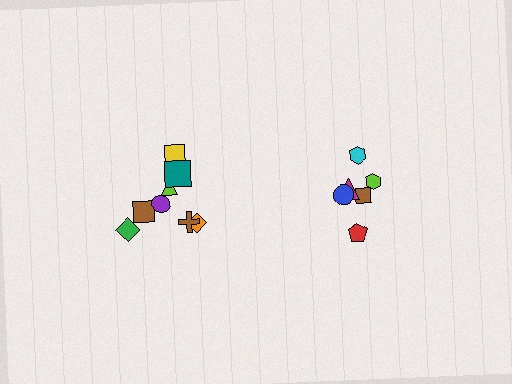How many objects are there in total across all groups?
There are 14 objects.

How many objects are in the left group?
There are 8 objects.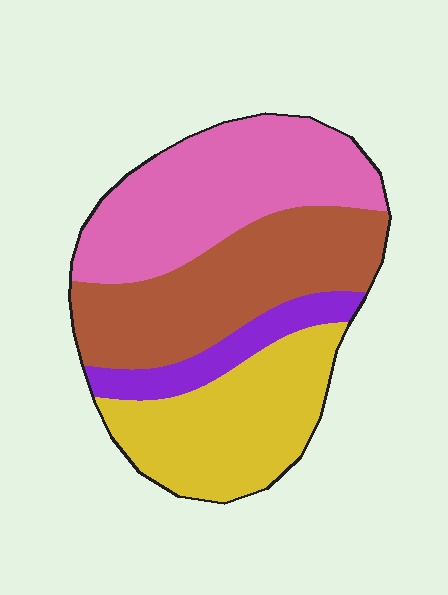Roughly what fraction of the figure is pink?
Pink covers about 35% of the figure.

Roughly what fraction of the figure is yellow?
Yellow covers about 25% of the figure.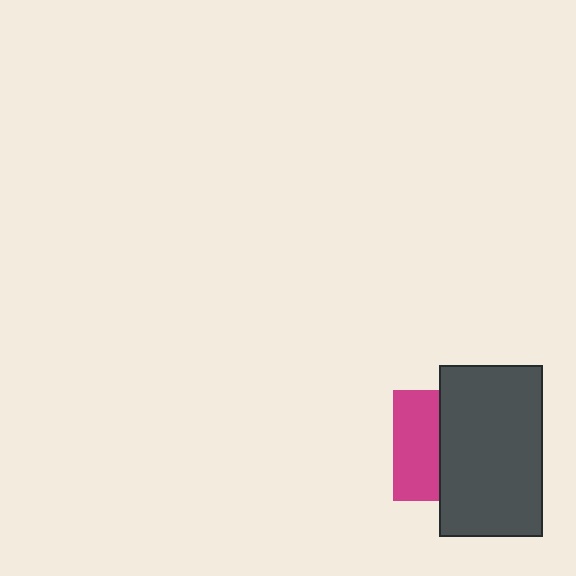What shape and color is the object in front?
The object in front is a dark gray rectangle.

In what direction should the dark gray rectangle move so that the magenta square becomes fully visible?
The dark gray rectangle should move right. That is the shortest direction to clear the overlap and leave the magenta square fully visible.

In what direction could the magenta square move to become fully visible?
The magenta square could move left. That would shift it out from behind the dark gray rectangle entirely.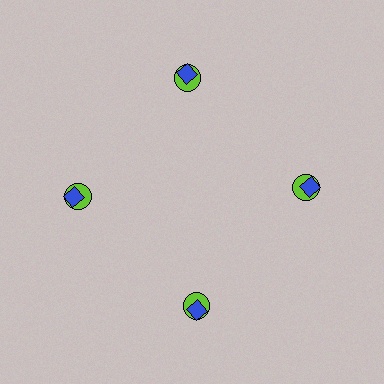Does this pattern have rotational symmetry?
Yes, this pattern has 4-fold rotational symmetry. It looks the same after rotating 90 degrees around the center.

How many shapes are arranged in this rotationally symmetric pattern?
There are 8 shapes, arranged in 4 groups of 2.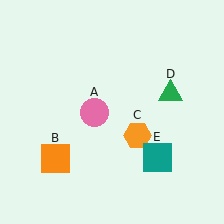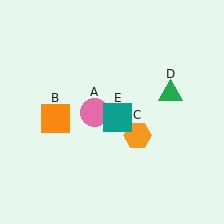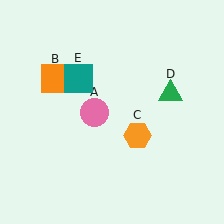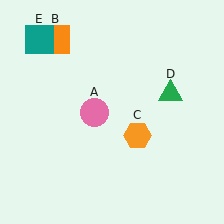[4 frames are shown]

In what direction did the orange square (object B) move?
The orange square (object B) moved up.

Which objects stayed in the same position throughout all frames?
Pink circle (object A) and orange hexagon (object C) and green triangle (object D) remained stationary.